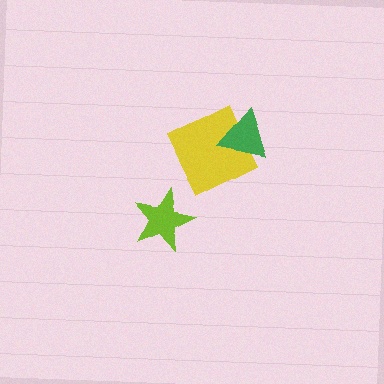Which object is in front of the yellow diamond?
The green triangle is in front of the yellow diamond.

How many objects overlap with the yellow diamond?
1 object overlaps with the yellow diamond.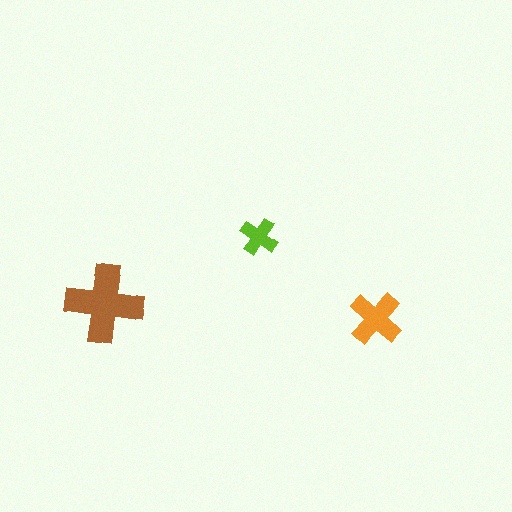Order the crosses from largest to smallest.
the brown one, the orange one, the lime one.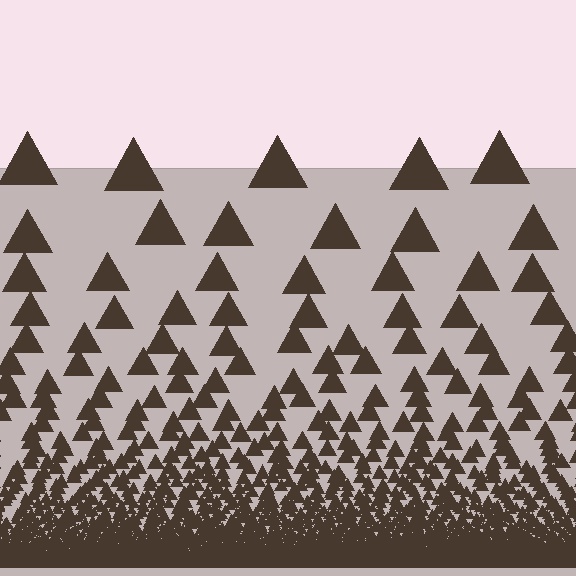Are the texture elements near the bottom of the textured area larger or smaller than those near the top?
Smaller. The gradient is inverted — elements near the bottom are smaller and denser.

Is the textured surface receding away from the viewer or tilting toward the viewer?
The surface appears to tilt toward the viewer. Texture elements get larger and sparser toward the top.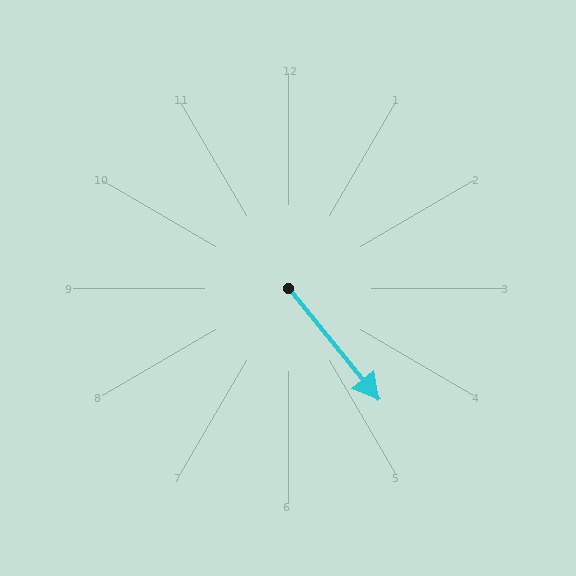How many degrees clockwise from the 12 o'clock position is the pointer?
Approximately 141 degrees.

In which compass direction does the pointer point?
Southeast.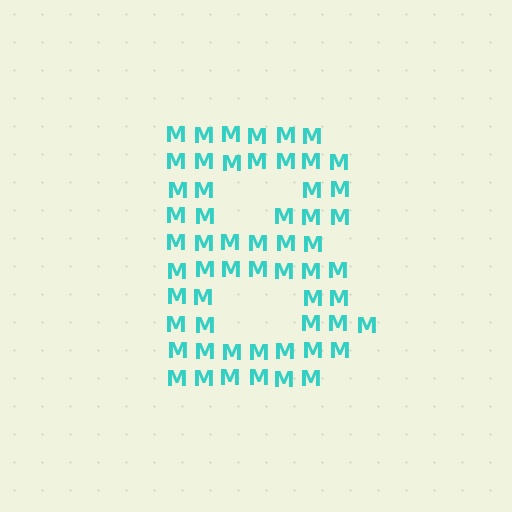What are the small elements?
The small elements are letter M's.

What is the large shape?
The large shape is the letter B.